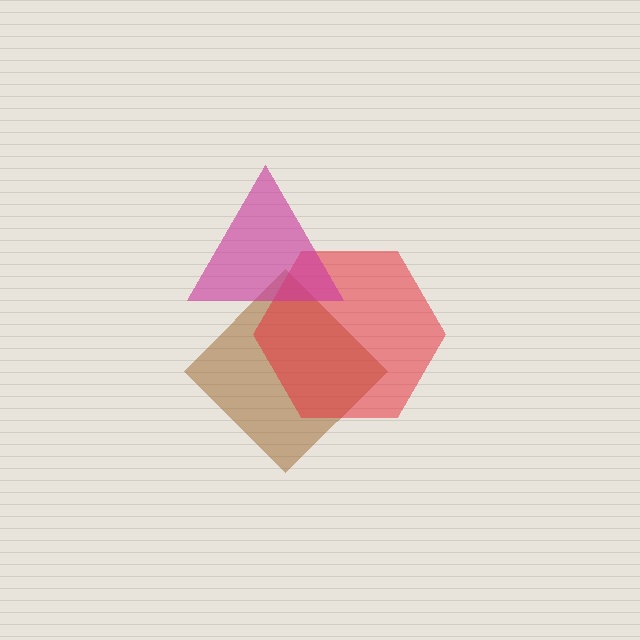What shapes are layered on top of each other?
The layered shapes are: a brown diamond, a red hexagon, a magenta triangle.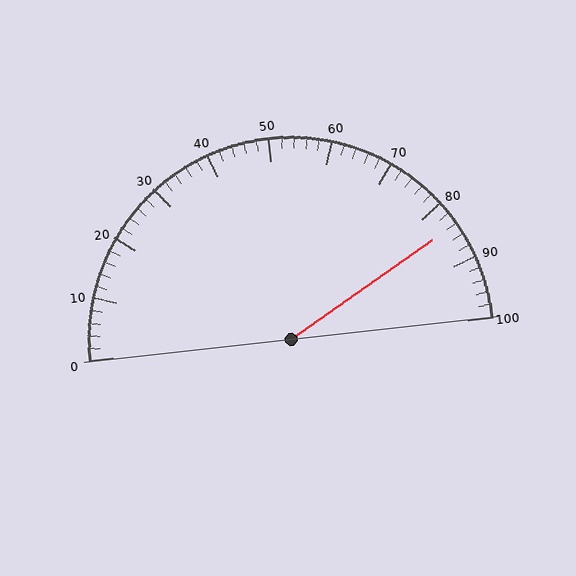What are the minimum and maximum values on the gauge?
The gauge ranges from 0 to 100.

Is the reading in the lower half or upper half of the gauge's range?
The reading is in the upper half of the range (0 to 100).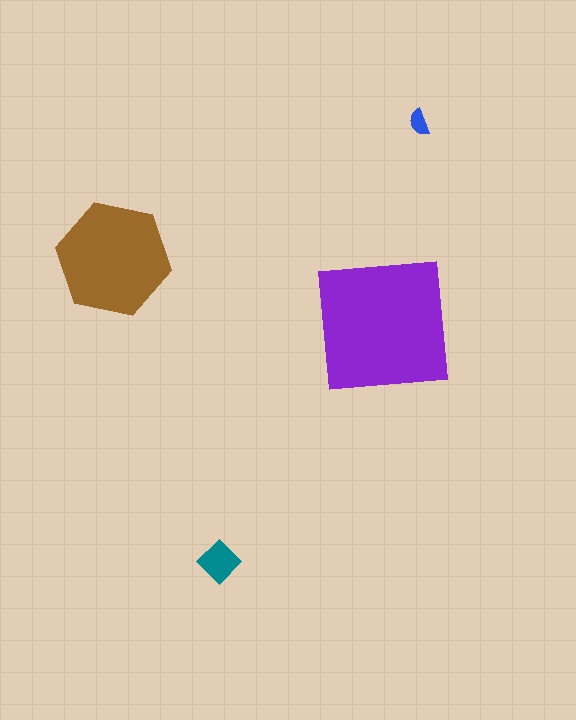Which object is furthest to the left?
The brown hexagon is leftmost.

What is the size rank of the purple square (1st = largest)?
1st.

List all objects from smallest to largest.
The blue semicircle, the teal diamond, the brown hexagon, the purple square.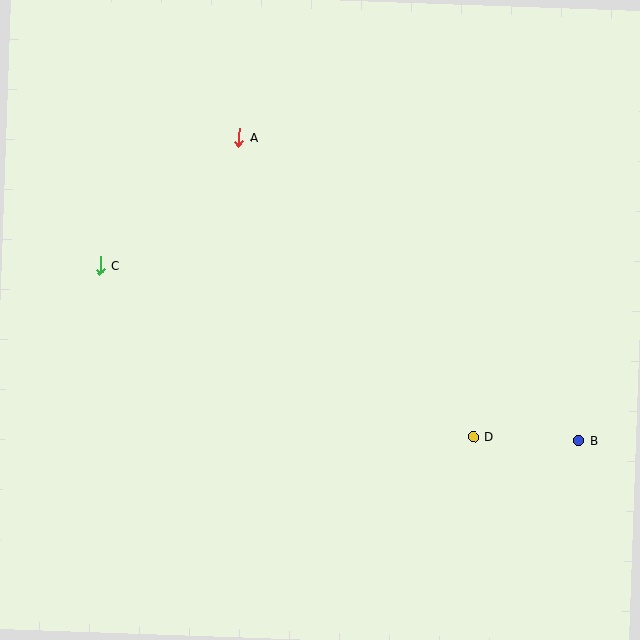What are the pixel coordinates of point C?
Point C is at (100, 265).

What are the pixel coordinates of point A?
Point A is at (239, 137).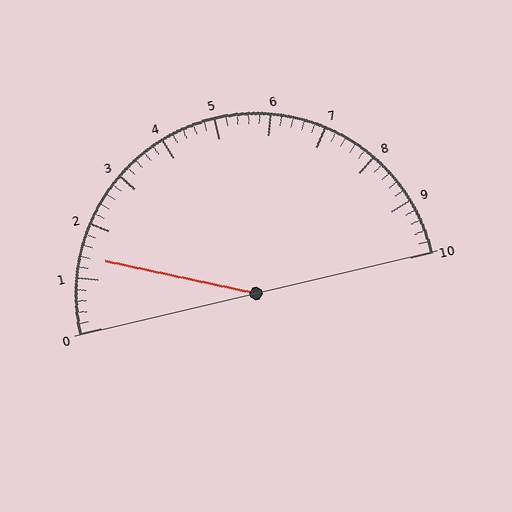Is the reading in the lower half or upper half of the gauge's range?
The reading is in the lower half of the range (0 to 10).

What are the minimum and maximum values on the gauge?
The gauge ranges from 0 to 10.